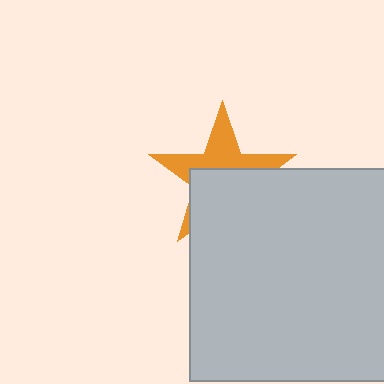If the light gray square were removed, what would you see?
You would see the complete orange star.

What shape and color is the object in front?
The object in front is a light gray square.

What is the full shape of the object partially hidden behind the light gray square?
The partially hidden object is an orange star.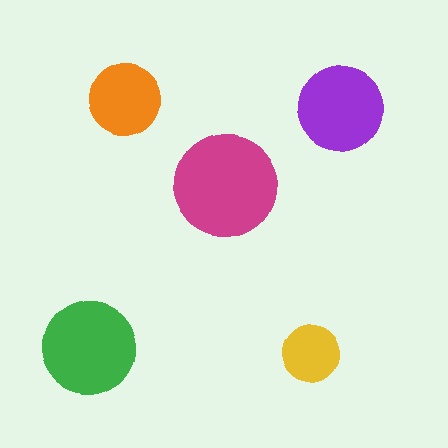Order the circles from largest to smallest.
the magenta one, the green one, the purple one, the orange one, the yellow one.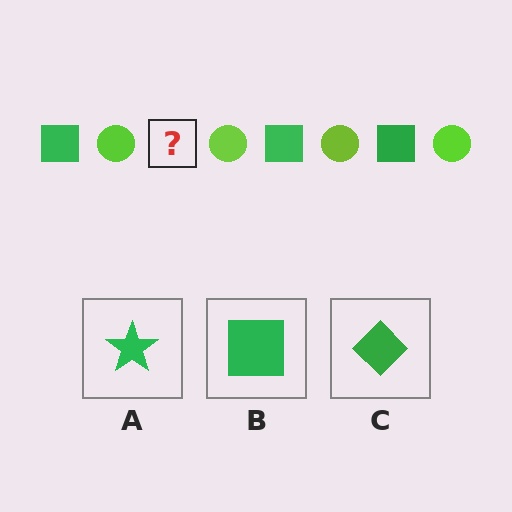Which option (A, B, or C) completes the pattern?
B.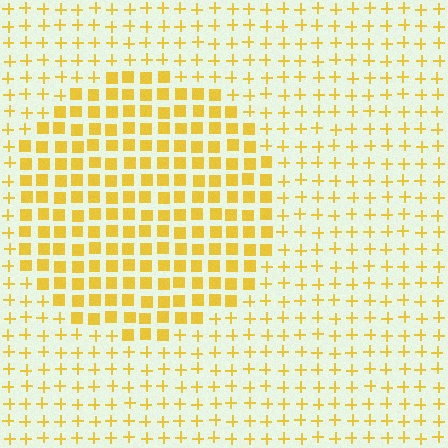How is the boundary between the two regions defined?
The boundary is defined by a change in element shape: squares inside vs. plus signs outside. All elements share the same color and spacing.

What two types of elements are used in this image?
The image uses squares inside the circle region and plus signs outside it.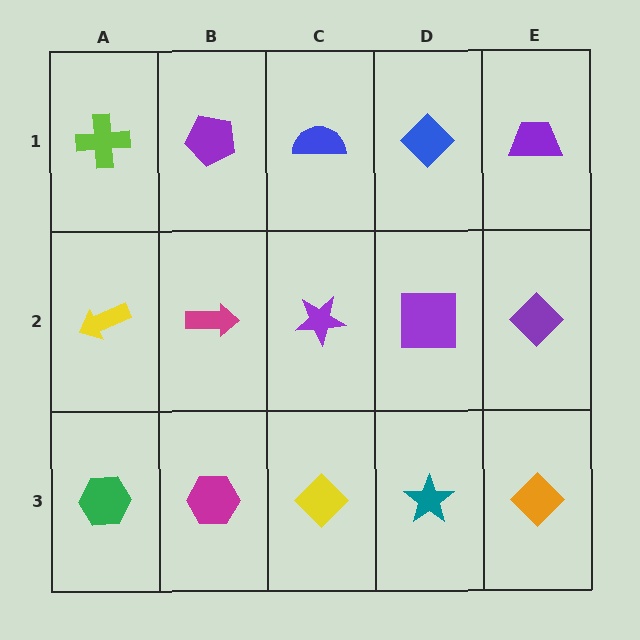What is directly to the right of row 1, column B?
A blue semicircle.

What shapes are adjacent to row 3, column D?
A purple square (row 2, column D), a yellow diamond (row 3, column C), an orange diamond (row 3, column E).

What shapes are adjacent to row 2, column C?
A blue semicircle (row 1, column C), a yellow diamond (row 3, column C), a magenta arrow (row 2, column B), a purple square (row 2, column D).